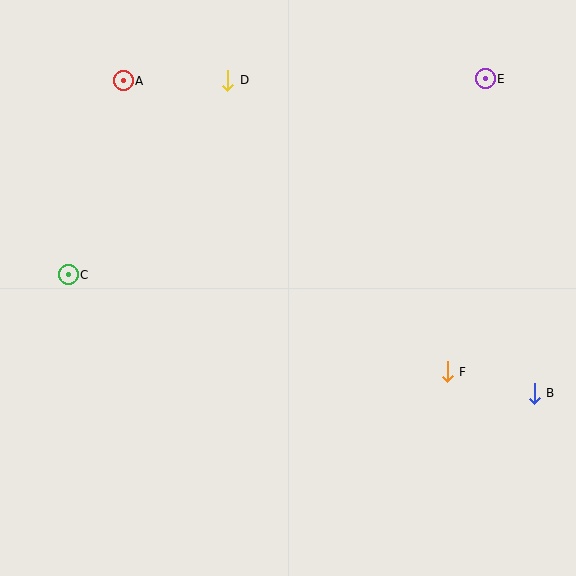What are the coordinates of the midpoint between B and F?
The midpoint between B and F is at (491, 383).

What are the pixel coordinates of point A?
Point A is at (123, 81).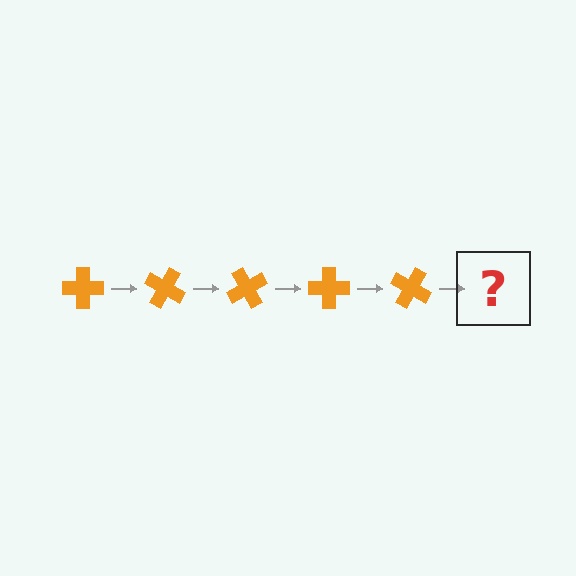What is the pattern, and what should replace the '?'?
The pattern is that the cross rotates 30 degrees each step. The '?' should be an orange cross rotated 150 degrees.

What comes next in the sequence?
The next element should be an orange cross rotated 150 degrees.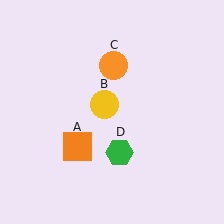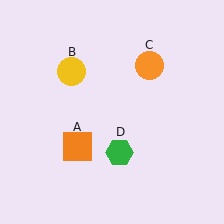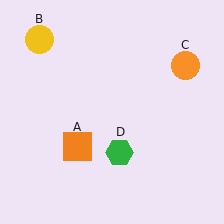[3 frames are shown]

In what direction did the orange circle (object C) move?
The orange circle (object C) moved right.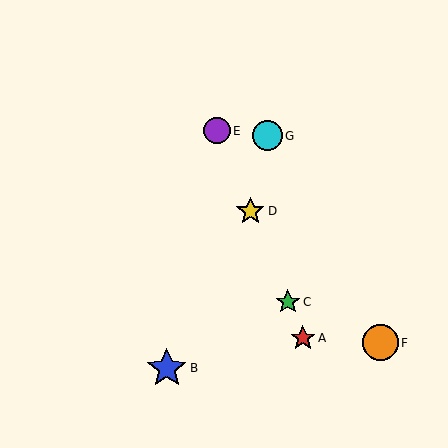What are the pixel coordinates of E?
Object E is at (217, 131).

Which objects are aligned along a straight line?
Objects A, C, D, E are aligned along a straight line.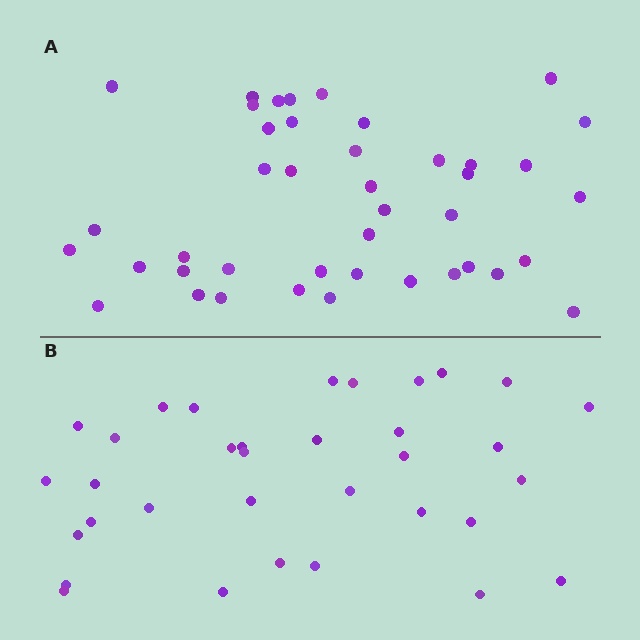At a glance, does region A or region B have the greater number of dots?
Region A (the top region) has more dots.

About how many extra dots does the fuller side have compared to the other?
Region A has roughly 8 or so more dots than region B.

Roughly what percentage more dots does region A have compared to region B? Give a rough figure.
About 25% more.